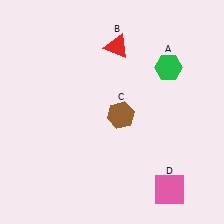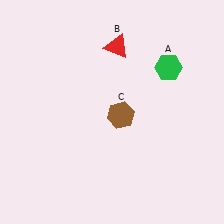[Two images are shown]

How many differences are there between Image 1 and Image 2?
There is 1 difference between the two images.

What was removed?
The pink square (D) was removed in Image 2.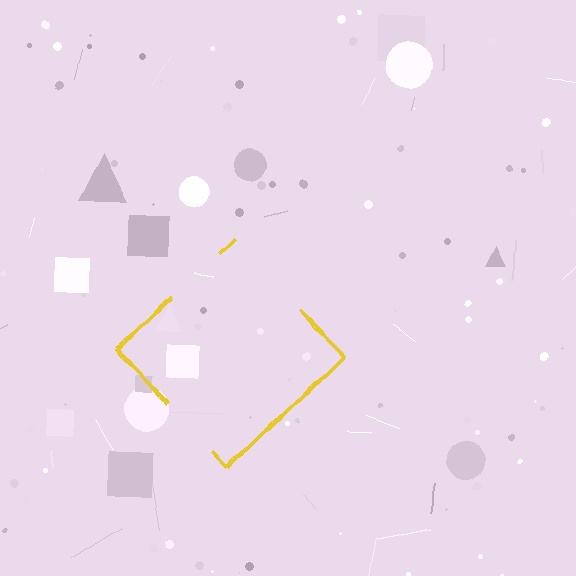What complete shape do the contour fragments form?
The contour fragments form a diamond.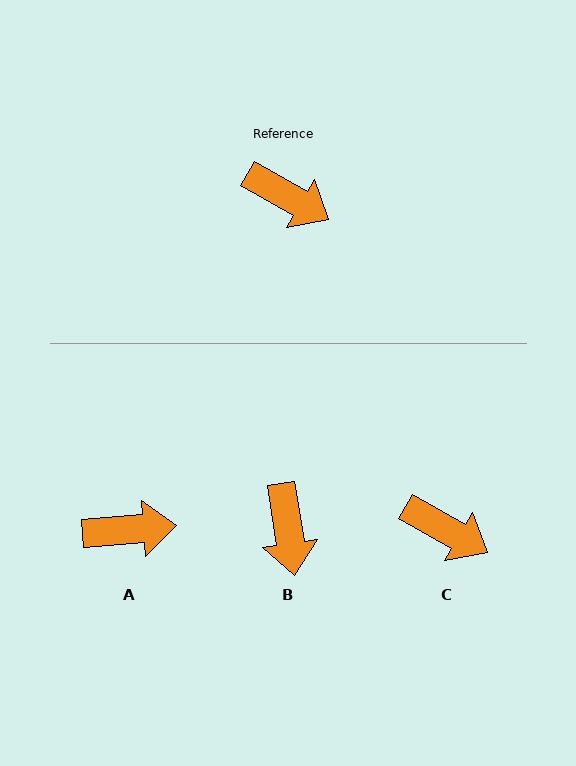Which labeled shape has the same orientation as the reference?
C.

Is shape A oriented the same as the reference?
No, it is off by about 34 degrees.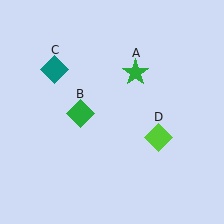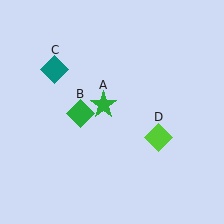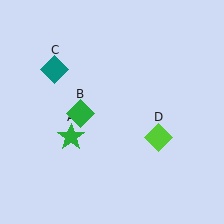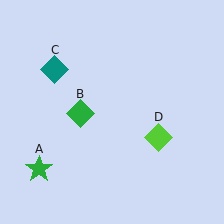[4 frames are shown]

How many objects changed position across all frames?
1 object changed position: green star (object A).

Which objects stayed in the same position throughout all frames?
Green diamond (object B) and teal diamond (object C) and lime diamond (object D) remained stationary.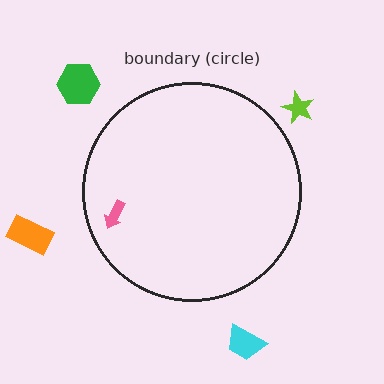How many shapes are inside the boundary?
1 inside, 4 outside.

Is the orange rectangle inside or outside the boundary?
Outside.